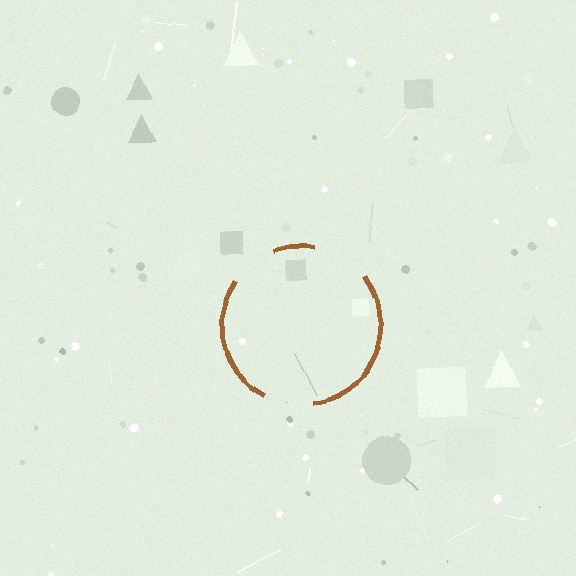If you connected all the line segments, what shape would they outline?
They would outline a circle.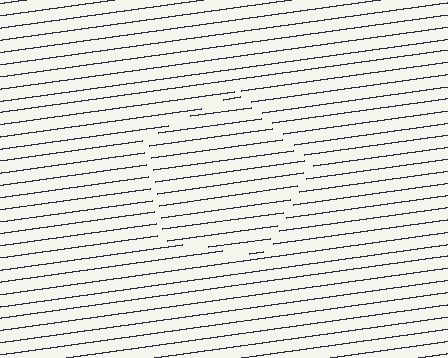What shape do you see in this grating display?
An illusory pentagon. The interior of the shape contains the same grating, shifted by half a period — the contour is defined by the phase discontinuity where line-ends from the inner and outer gratings abut.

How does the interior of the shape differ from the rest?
The interior of the shape contains the same grating, shifted by half a period — the contour is defined by the phase discontinuity where line-ends from the inner and outer gratings abut.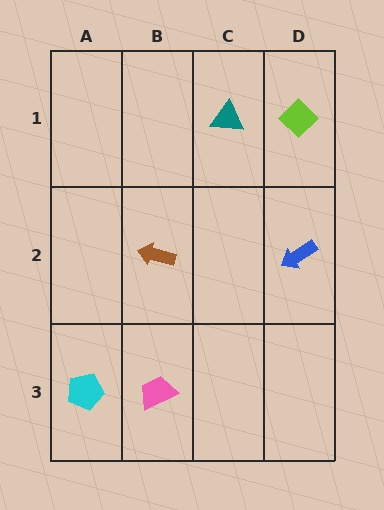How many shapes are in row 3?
2 shapes.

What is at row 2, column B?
A brown arrow.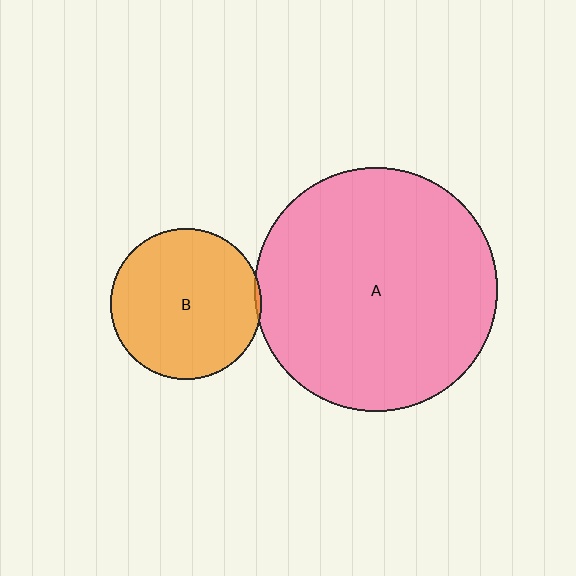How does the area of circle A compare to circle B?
Approximately 2.6 times.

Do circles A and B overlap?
Yes.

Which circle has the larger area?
Circle A (pink).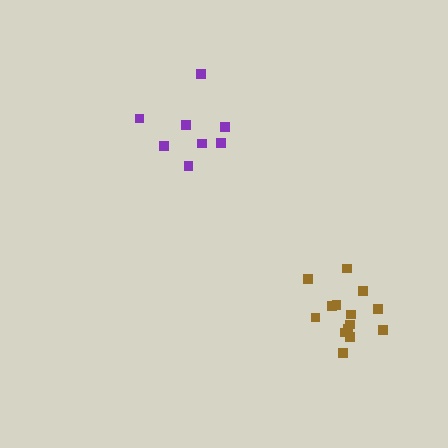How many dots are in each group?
Group 1: 14 dots, Group 2: 8 dots (22 total).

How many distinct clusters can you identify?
There are 2 distinct clusters.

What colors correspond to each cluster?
The clusters are colored: brown, purple.